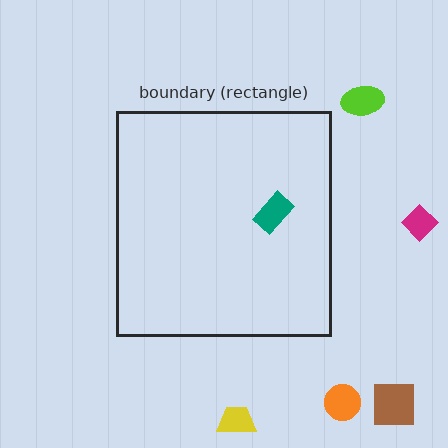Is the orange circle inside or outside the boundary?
Outside.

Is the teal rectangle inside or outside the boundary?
Inside.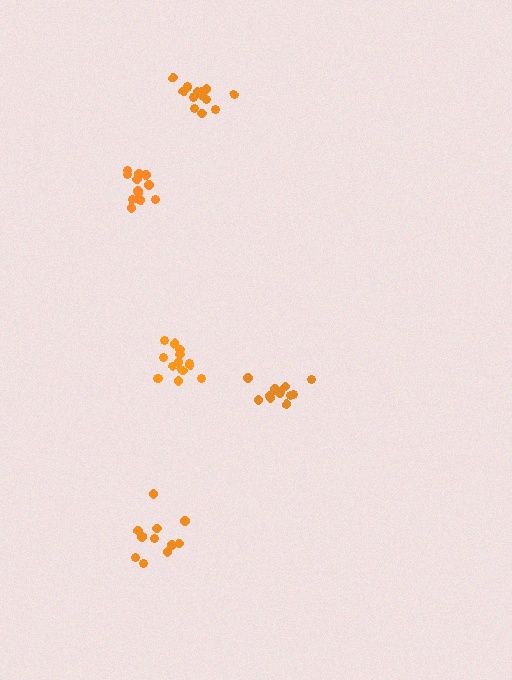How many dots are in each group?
Group 1: 14 dots, Group 2: 12 dots, Group 3: 15 dots, Group 4: 12 dots, Group 5: 12 dots (65 total).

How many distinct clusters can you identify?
There are 5 distinct clusters.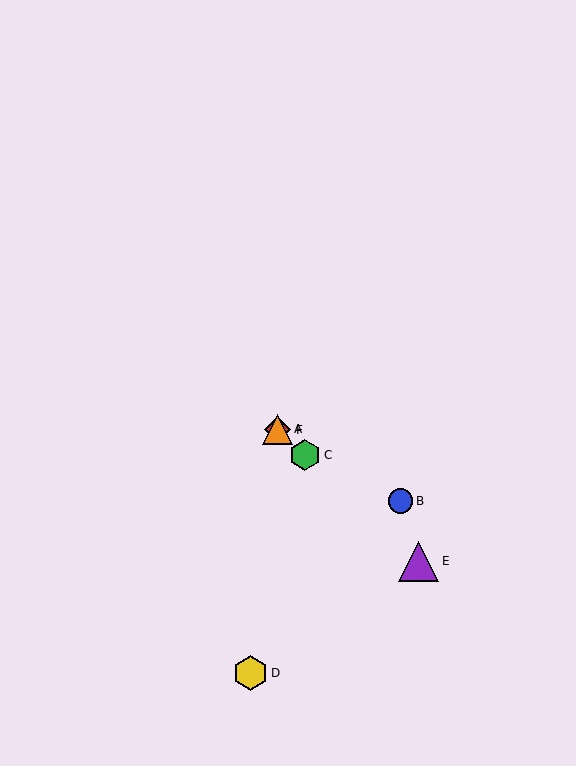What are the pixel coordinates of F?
Object F is at (278, 430).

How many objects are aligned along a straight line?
4 objects (A, C, E, F) are aligned along a straight line.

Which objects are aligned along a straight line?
Objects A, C, E, F are aligned along a straight line.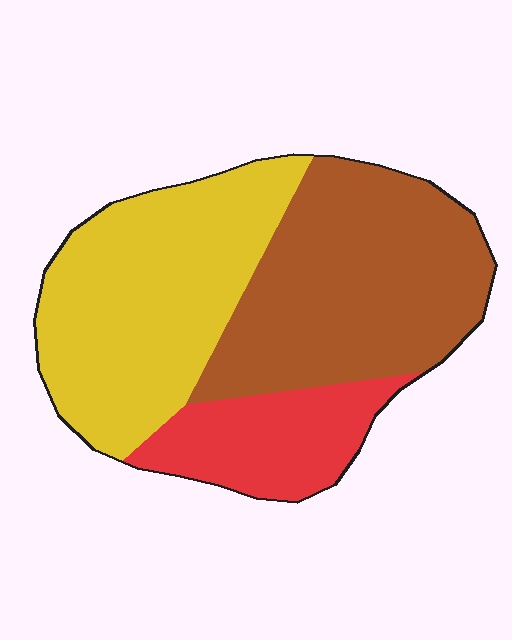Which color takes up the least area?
Red, at roughly 20%.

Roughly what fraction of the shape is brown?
Brown takes up about two fifths (2/5) of the shape.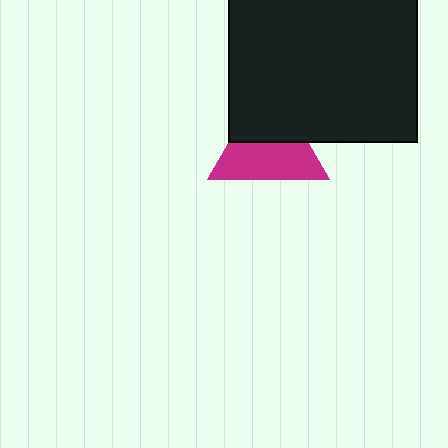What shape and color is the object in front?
The object in front is a black rectangle.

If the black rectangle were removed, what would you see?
You would see the complete magenta triangle.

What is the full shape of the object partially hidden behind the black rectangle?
The partially hidden object is a magenta triangle.